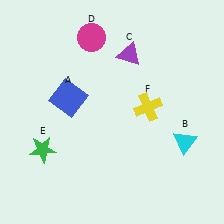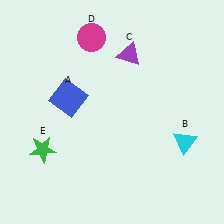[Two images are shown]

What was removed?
The yellow cross (F) was removed in Image 2.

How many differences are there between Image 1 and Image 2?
There is 1 difference between the two images.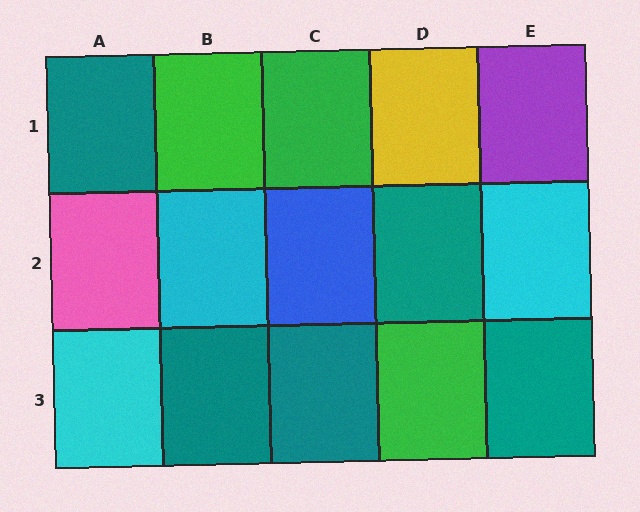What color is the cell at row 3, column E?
Teal.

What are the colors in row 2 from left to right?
Pink, cyan, blue, teal, cyan.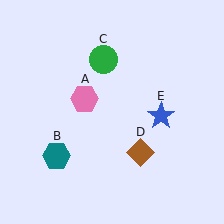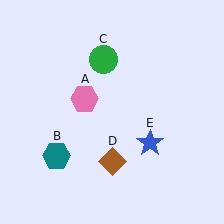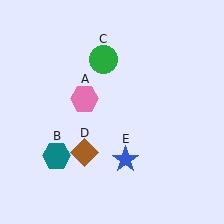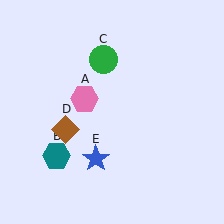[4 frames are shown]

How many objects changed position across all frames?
2 objects changed position: brown diamond (object D), blue star (object E).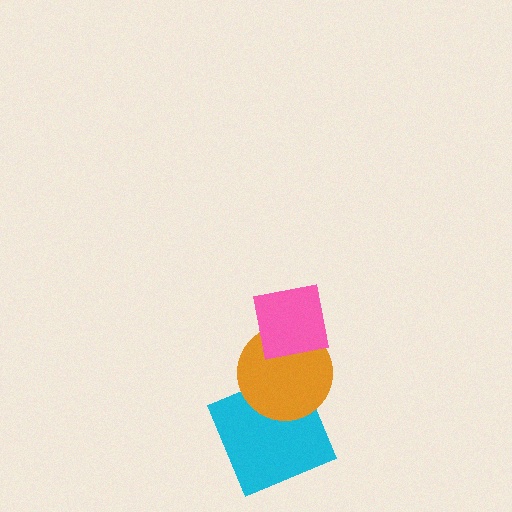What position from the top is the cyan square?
The cyan square is 3rd from the top.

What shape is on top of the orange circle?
The pink square is on top of the orange circle.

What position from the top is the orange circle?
The orange circle is 2nd from the top.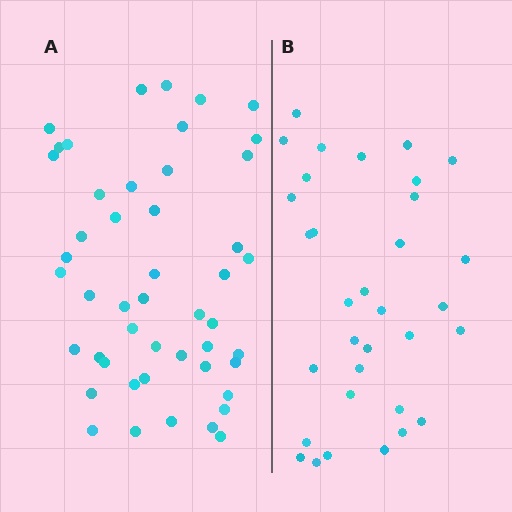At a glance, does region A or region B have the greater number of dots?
Region A (the left region) has more dots.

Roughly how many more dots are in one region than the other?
Region A has approximately 15 more dots than region B.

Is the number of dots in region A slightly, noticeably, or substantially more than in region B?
Region A has substantially more. The ratio is roughly 1.5 to 1.